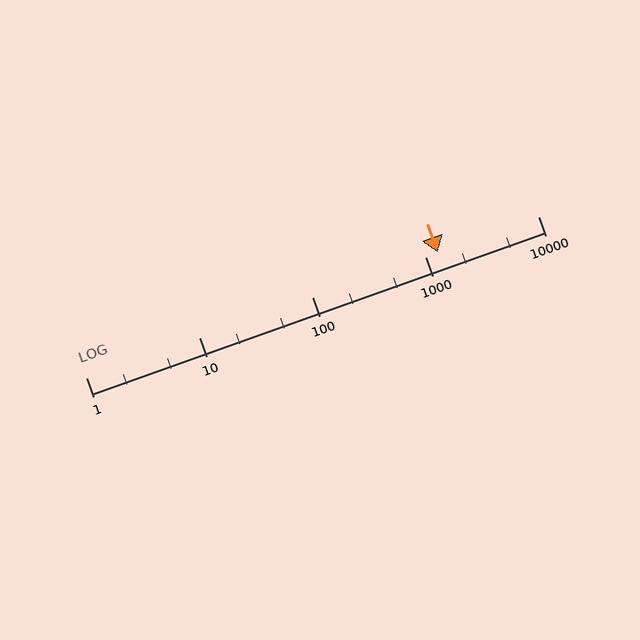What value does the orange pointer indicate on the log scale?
The pointer indicates approximately 1300.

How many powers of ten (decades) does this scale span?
The scale spans 4 decades, from 1 to 10000.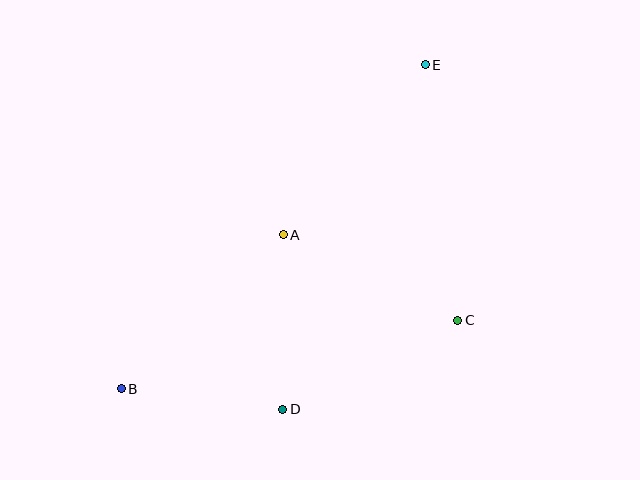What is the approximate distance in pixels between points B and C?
The distance between B and C is approximately 343 pixels.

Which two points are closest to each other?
Points B and D are closest to each other.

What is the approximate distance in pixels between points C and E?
The distance between C and E is approximately 257 pixels.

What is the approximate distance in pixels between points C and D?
The distance between C and D is approximately 196 pixels.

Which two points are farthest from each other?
Points B and E are farthest from each other.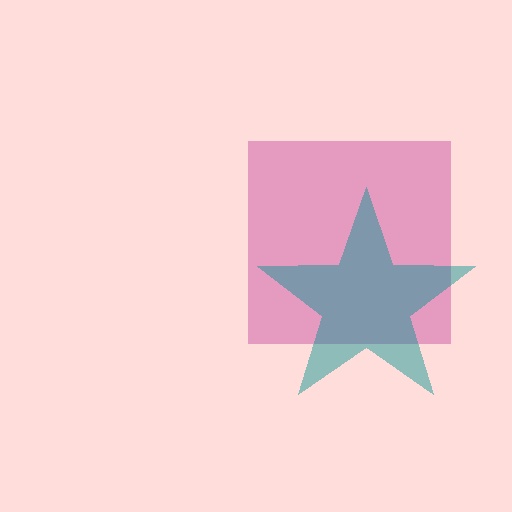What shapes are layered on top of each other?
The layered shapes are: a magenta square, a teal star.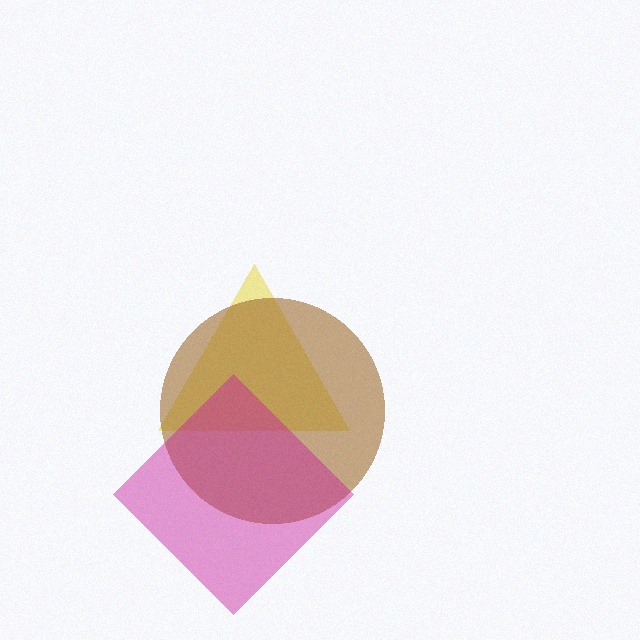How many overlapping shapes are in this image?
There are 3 overlapping shapes in the image.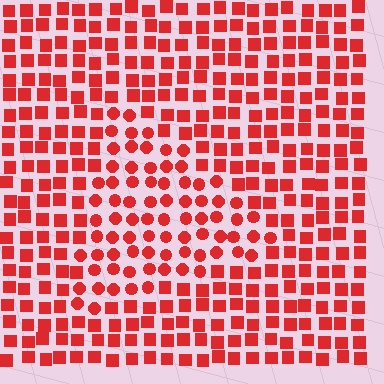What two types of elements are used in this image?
The image uses circles inside the triangle region and squares outside it.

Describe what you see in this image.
The image is filled with small red elements arranged in a uniform grid. A triangle-shaped region contains circles, while the surrounding area contains squares. The boundary is defined purely by the change in element shape.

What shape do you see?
I see a triangle.